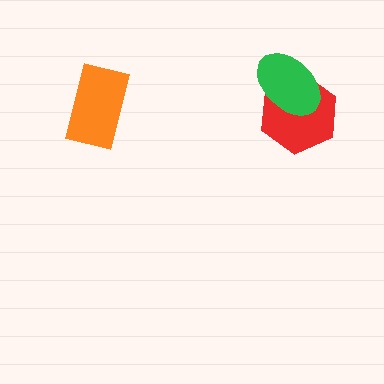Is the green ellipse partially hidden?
No, no other shape covers it.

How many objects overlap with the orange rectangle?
0 objects overlap with the orange rectangle.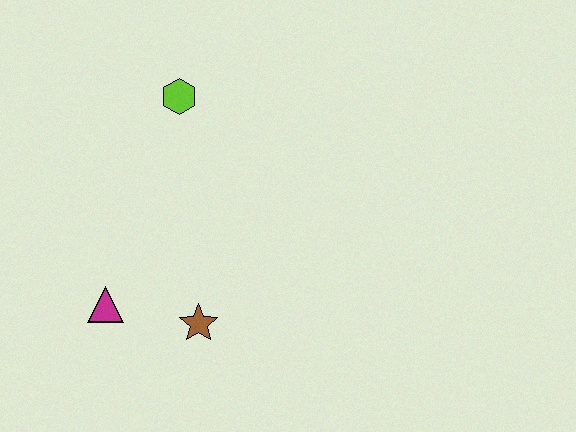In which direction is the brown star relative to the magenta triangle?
The brown star is to the right of the magenta triangle.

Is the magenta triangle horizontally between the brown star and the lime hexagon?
No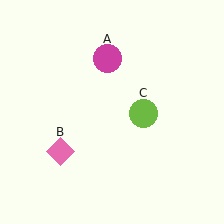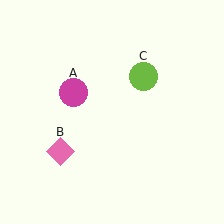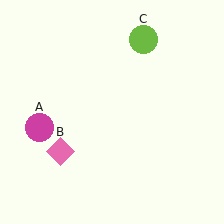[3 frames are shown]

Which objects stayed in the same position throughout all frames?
Pink diamond (object B) remained stationary.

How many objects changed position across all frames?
2 objects changed position: magenta circle (object A), lime circle (object C).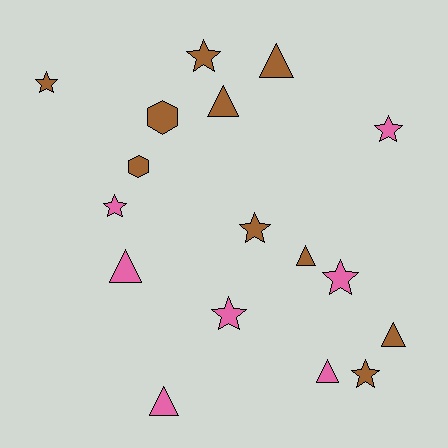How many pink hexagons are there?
There are no pink hexagons.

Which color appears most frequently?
Brown, with 10 objects.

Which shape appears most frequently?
Star, with 8 objects.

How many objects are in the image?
There are 17 objects.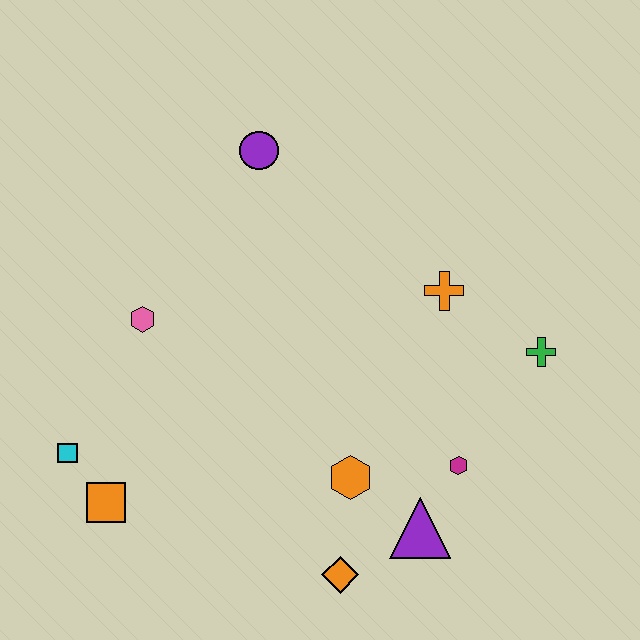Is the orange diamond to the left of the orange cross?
Yes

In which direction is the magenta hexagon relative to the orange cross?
The magenta hexagon is below the orange cross.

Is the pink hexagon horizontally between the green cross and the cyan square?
Yes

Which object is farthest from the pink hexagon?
The green cross is farthest from the pink hexagon.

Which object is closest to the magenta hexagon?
The purple triangle is closest to the magenta hexagon.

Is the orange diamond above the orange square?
No